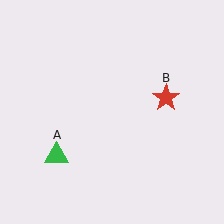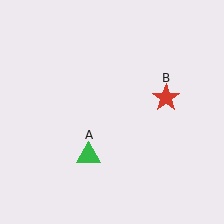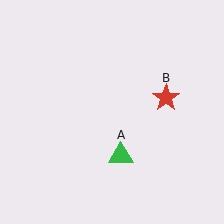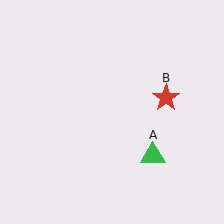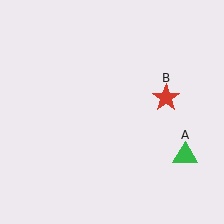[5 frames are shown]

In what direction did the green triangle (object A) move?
The green triangle (object A) moved right.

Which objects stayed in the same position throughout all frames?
Red star (object B) remained stationary.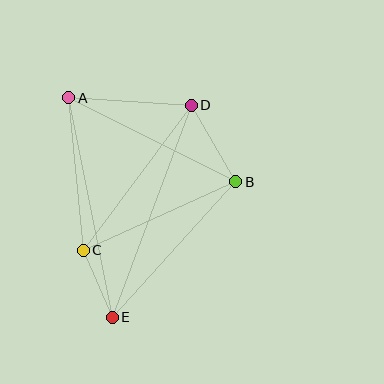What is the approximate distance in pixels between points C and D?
The distance between C and D is approximately 181 pixels.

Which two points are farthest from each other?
Points D and E are farthest from each other.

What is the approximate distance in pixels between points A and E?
The distance between A and E is approximately 224 pixels.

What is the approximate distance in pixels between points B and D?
The distance between B and D is approximately 88 pixels.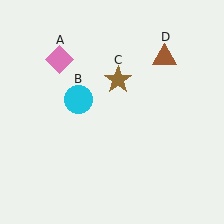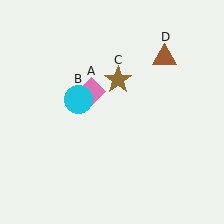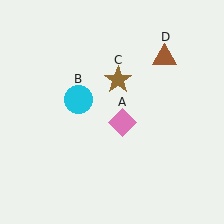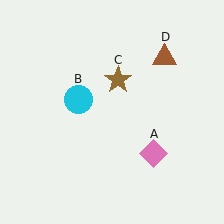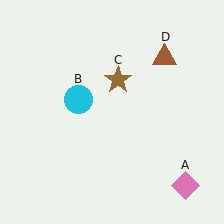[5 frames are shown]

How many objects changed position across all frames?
1 object changed position: pink diamond (object A).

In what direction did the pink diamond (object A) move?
The pink diamond (object A) moved down and to the right.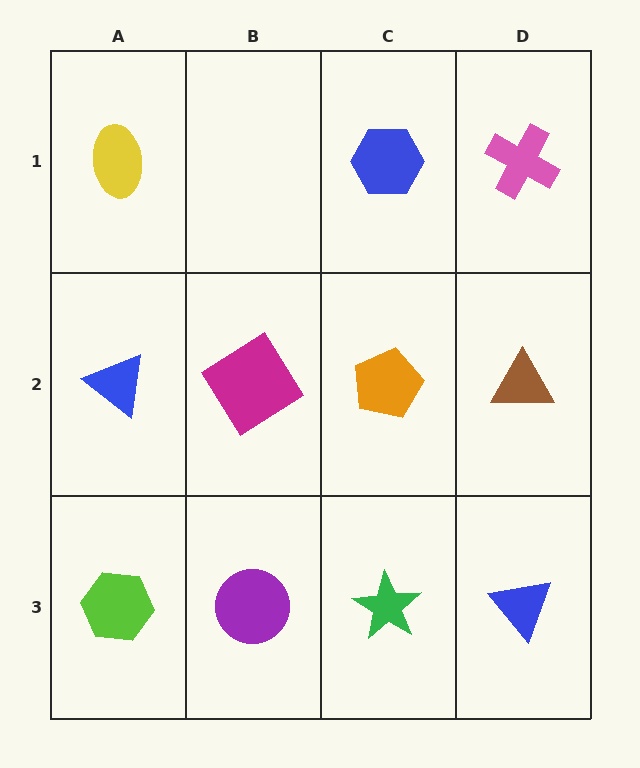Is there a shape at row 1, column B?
No, that cell is empty.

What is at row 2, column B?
A magenta diamond.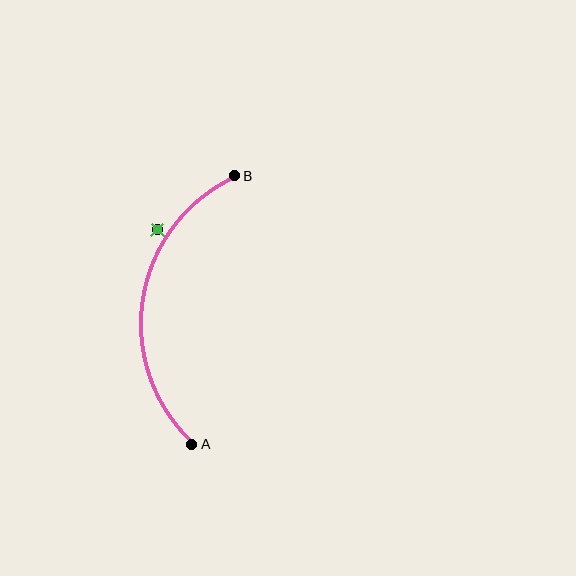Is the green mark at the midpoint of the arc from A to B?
No — the green mark does not lie on the arc at all. It sits slightly outside the curve.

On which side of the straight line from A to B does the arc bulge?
The arc bulges to the left of the straight line connecting A and B.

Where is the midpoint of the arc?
The arc midpoint is the point on the curve farthest from the straight line joining A and B. It sits to the left of that line.